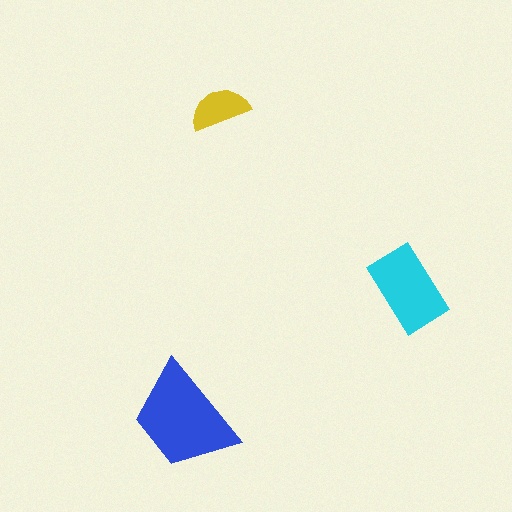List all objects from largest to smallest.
The blue trapezoid, the cyan rectangle, the yellow semicircle.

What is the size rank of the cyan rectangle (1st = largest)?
2nd.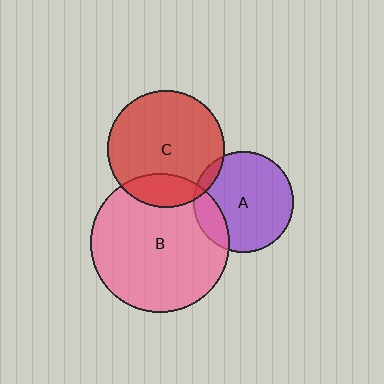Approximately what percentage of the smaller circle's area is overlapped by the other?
Approximately 5%.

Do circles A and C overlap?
Yes.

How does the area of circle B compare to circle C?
Approximately 1.4 times.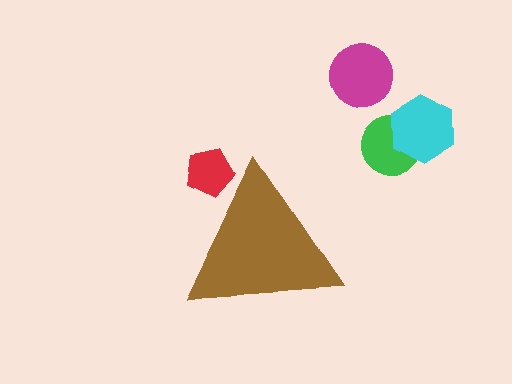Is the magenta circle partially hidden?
No, the magenta circle is fully visible.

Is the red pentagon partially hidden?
Yes, the red pentagon is partially hidden behind the brown triangle.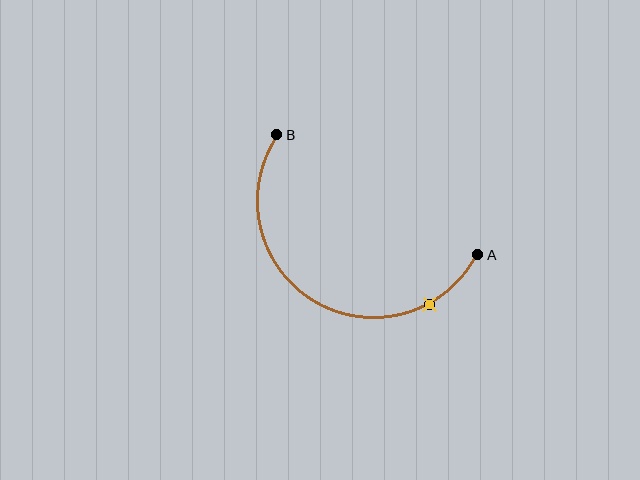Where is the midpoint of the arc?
The arc midpoint is the point on the curve farthest from the straight line joining A and B. It sits below that line.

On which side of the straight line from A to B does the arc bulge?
The arc bulges below the straight line connecting A and B.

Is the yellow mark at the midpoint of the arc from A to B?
No. The yellow mark lies on the arc but is closer to endpoint A. The arc midpoint would be at the point on the curve equidistant along the arc from both A and B.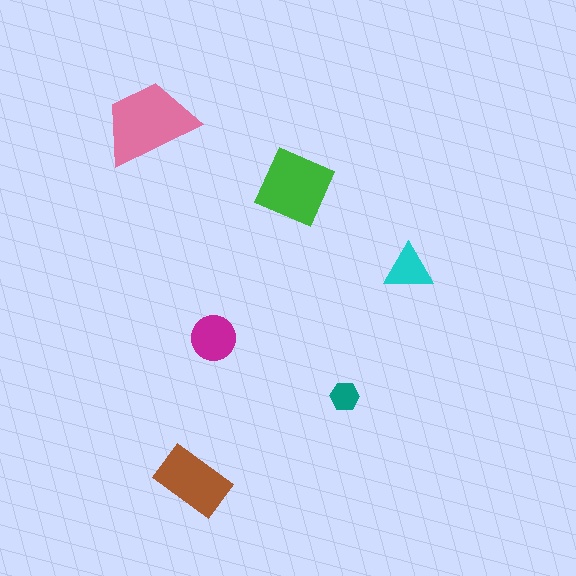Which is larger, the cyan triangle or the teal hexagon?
The cyan triangle.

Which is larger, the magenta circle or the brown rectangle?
The brown rectangle.